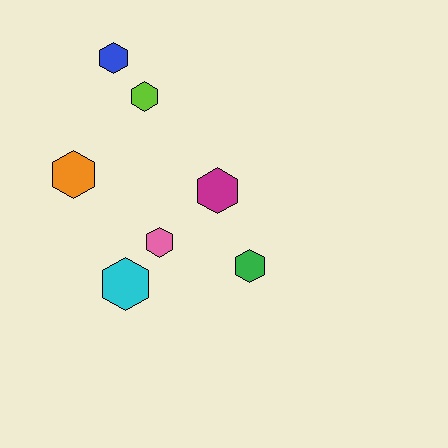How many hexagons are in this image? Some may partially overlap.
There are 7 hexagons.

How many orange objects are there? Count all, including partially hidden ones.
There is 1 orange object.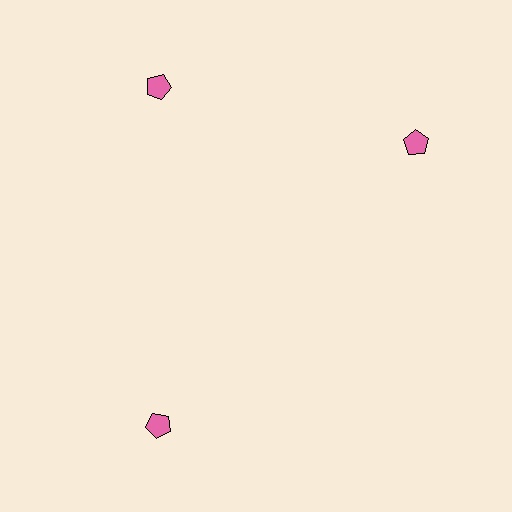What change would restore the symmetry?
The symmetry would be restored by rotating it back into even spacing with its neighbors so that all 3 pentagons sit at equal angles and equal distance from the center.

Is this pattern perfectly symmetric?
No. The 3 pink pentagons are arranged in a ring, but one element near the 3 o'clock position is rotated out of alignment along the ring, breaking the 3-fold rotational symmetry.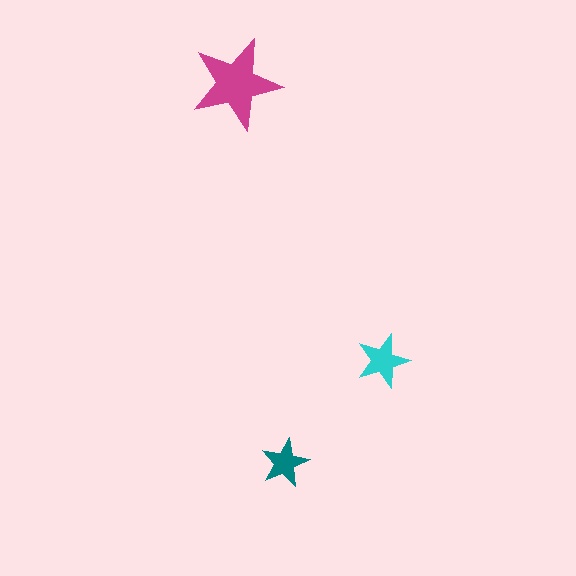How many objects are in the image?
There are 3 objects in the image.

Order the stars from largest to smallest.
the magenta one, the cyan one, the teal one.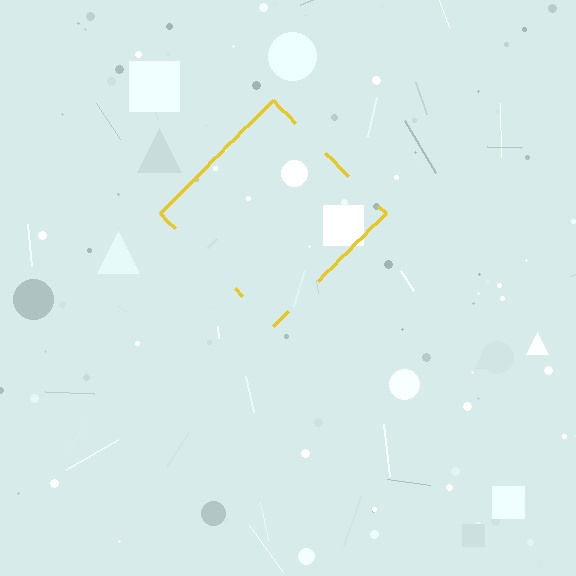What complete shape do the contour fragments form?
The contour fragments form a diamond.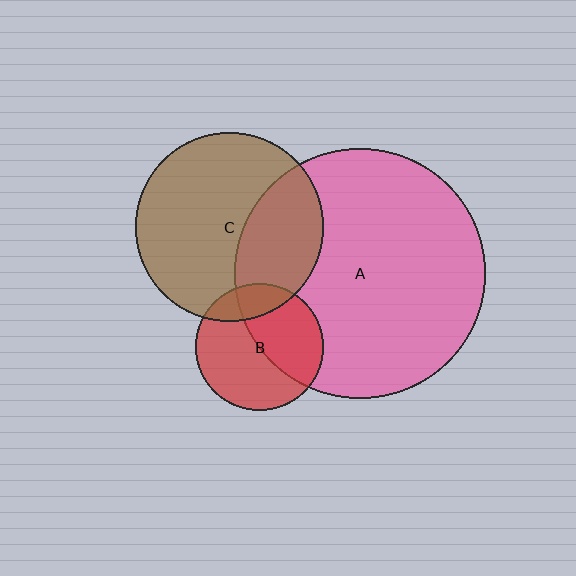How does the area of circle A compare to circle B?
Approximately 3.8 times.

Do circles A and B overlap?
Yes.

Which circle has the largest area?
Circle A (pink).